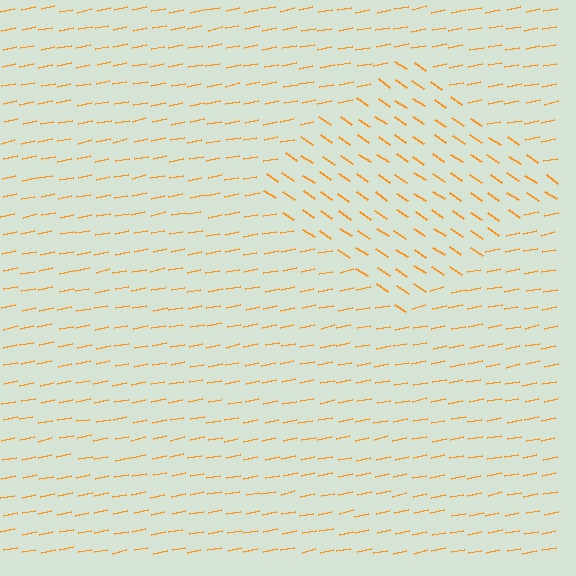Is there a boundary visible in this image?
Yes, there is a texture boundary formed by a change in line orientation.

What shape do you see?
I see a diamond.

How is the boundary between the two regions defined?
The boundary is defined purely by a change in line orientation (approximately 45 degrees difference). All lines are the same color and thickness.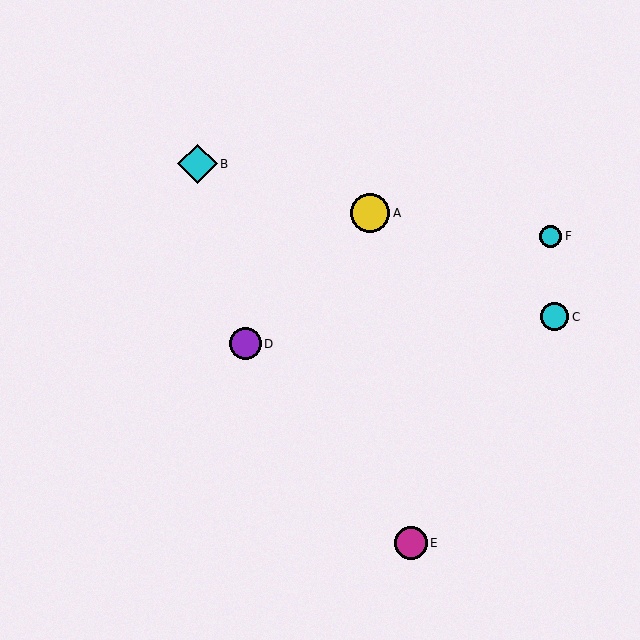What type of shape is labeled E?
Shape E is a magenta circle.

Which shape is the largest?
The cyan diamond (labeled B) is the largest.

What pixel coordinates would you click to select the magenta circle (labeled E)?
Click at (411, 543) to select the magenta circle E.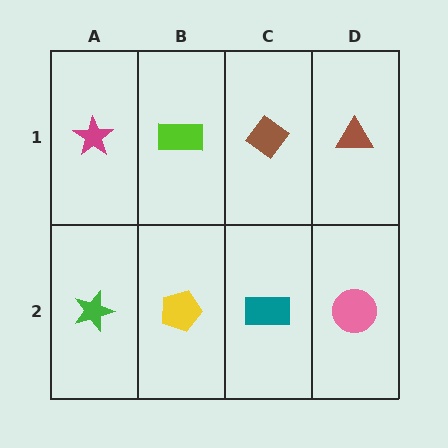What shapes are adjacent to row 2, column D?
A brown triangle (row 1, column D), a teal rectangle (row 2, column C).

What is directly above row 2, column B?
A lime rectangle.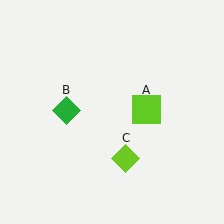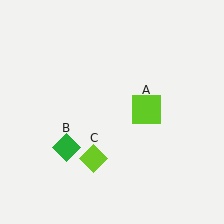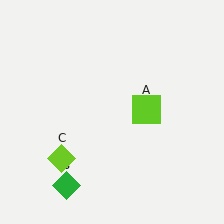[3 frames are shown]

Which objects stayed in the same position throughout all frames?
Lime square (object A) remained stationary.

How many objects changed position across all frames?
2 objects changed position: green diamond (object B), lime diamond (object C).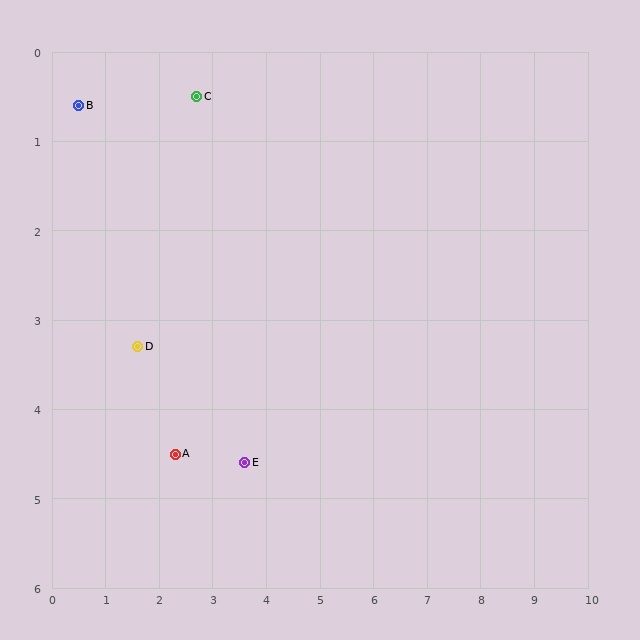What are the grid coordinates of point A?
Point A is at approximately (2.3, 4.5).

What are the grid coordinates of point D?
Point D is at approximately (1.6, 3.3).